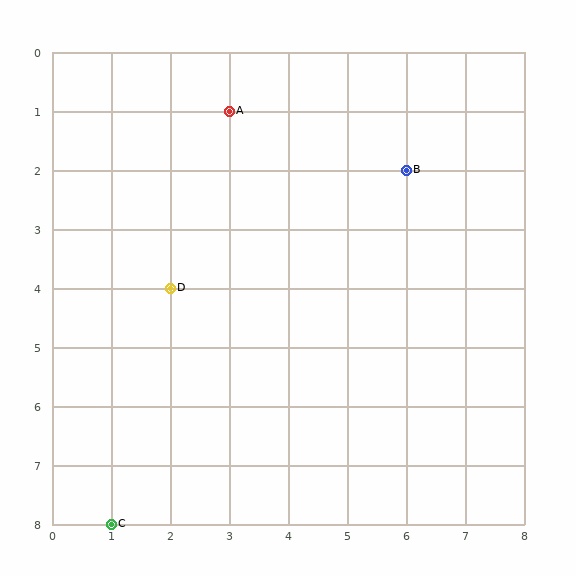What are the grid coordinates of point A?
Point A is at grid coordinates (3, 1).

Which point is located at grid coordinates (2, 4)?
Point D is at (2, 4).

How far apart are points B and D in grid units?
Points B and D are 4 columns and 2 rows apart (about 4.5 grid units diagonally).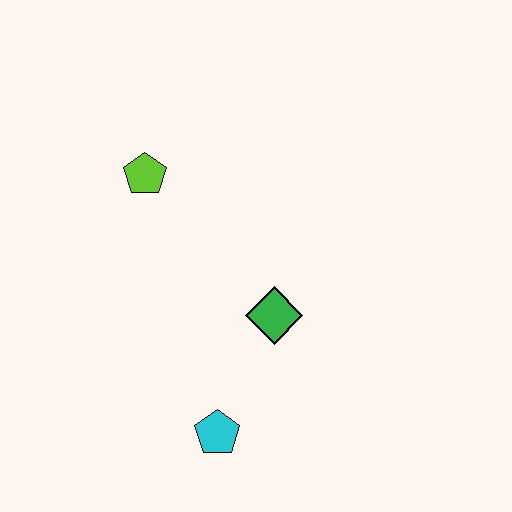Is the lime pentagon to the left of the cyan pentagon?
Yes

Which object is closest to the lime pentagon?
The green diamond is closest to the lime pentagon.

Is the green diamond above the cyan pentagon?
Yes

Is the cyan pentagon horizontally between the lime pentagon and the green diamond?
Yes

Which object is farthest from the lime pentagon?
The cyan pentagon is farthest from the lime pentagon.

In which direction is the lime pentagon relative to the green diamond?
The lime pentagon is above the green diamond.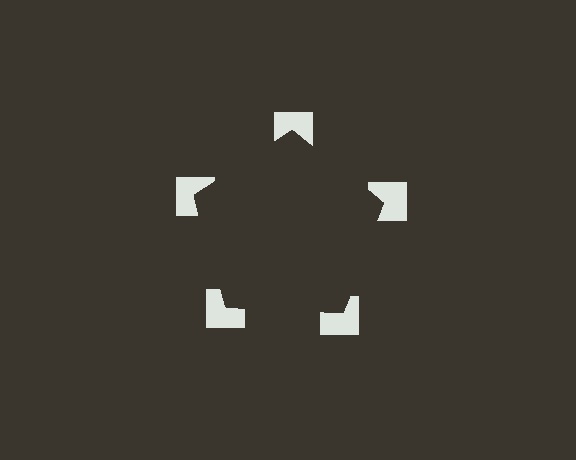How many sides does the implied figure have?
5 sides.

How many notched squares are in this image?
There are 5 — one at each vertex of the illusory pentagon.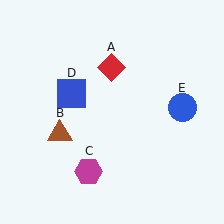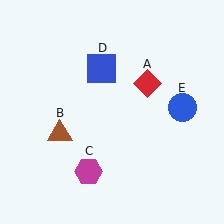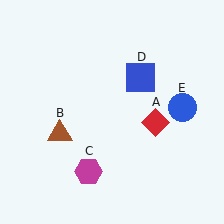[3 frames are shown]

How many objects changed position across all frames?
2 objects changed position: red diamond (object A), blue square (object D).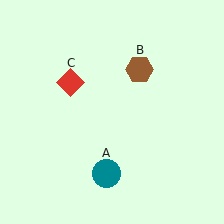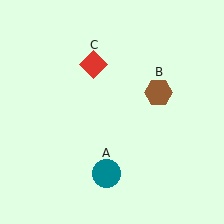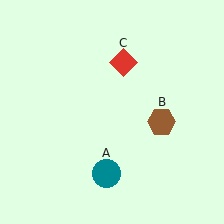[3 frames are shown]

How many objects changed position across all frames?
2 objects changed position: brown hexagon (object B), red diamond (object C).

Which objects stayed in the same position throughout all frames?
Teal circle (object A) remained stationary.